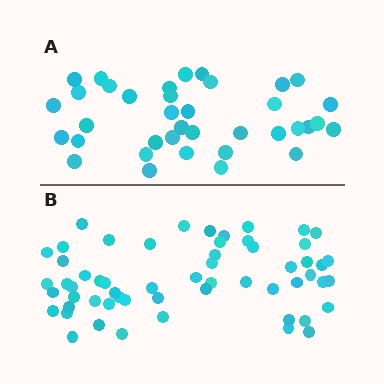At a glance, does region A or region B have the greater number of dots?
Region B (the bottom region) has more dots.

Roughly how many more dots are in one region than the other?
Region B has approximately 20 more dots than region A.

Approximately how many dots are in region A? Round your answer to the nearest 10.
About 40 dots. (The exact count is 37, which rounds to 40.)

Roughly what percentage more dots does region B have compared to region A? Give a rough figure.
About 55% more.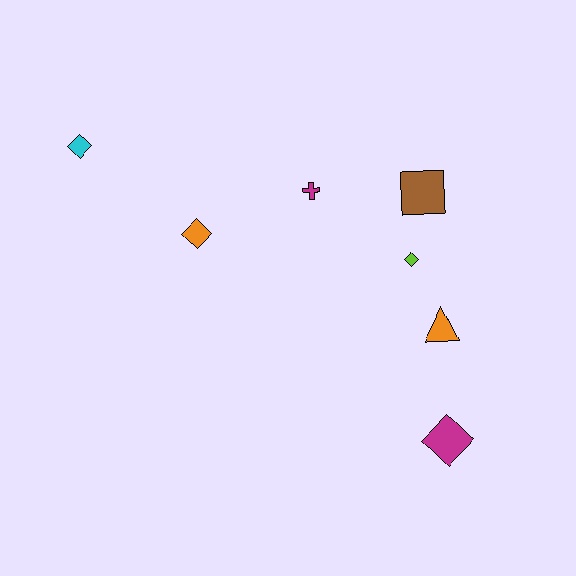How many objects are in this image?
There are 7 objects.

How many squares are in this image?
There is 1 square.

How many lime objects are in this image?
There is 1 lime object.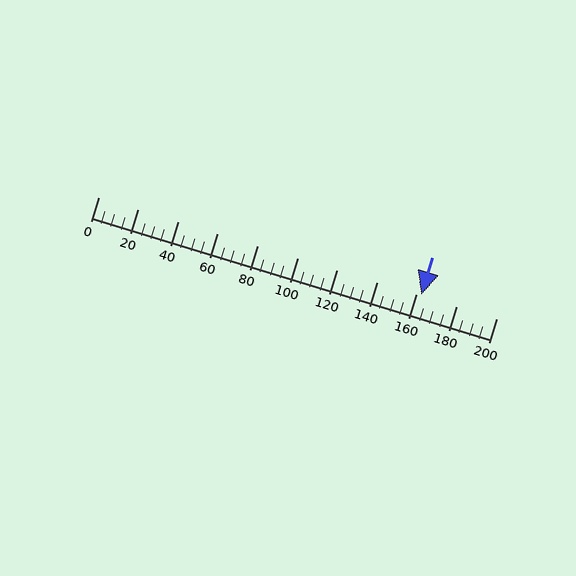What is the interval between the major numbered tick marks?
The major tick marks are spaced 20 units apart.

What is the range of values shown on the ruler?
The ruler shows values from 0 to 200.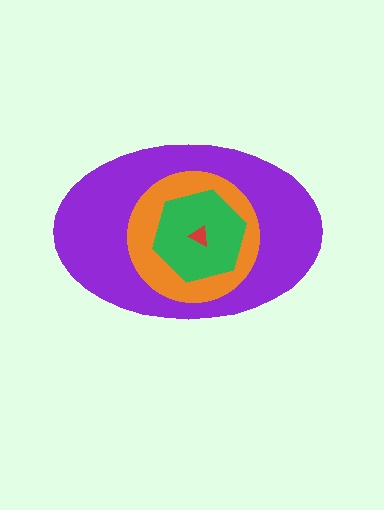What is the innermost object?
The red triangle.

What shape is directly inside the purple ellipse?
The orange circle.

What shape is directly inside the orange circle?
The green hexagon.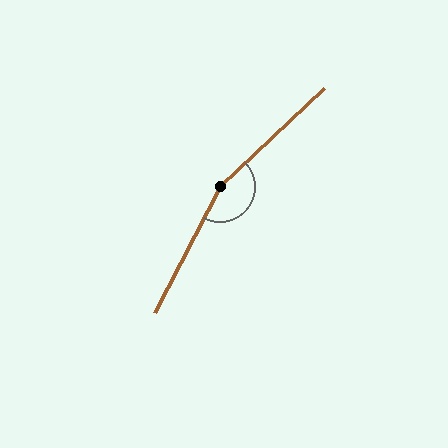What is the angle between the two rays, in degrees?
Approximately 161 degrees.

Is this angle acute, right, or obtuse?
It is obtuse.